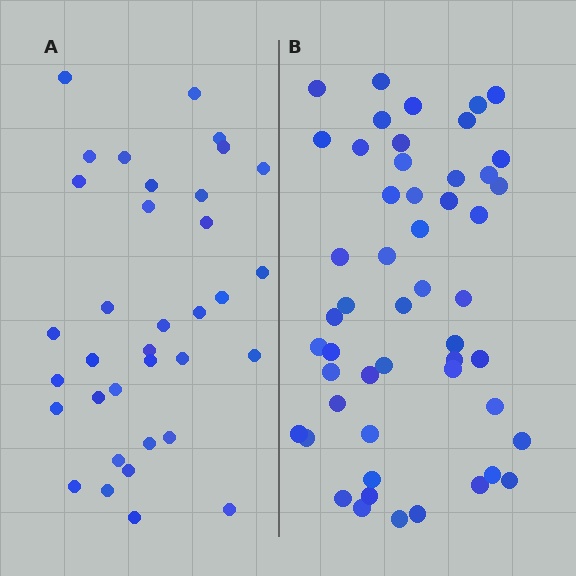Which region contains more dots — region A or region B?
Region B (the right region) has more dots.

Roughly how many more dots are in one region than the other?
Region B has approximately 15 more dots than region A.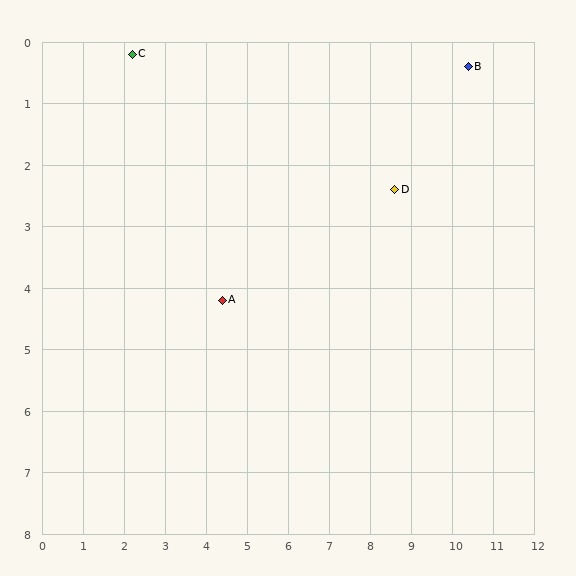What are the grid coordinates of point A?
Point A is at approximately (4.4, 4.2).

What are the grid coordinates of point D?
Point D is at approximately (8.6, 2.4).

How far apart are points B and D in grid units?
Points B and D are about 2.7 grid units apart.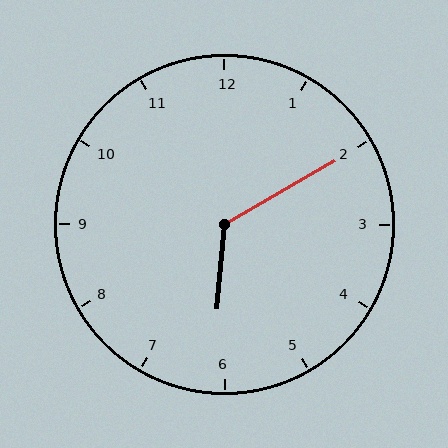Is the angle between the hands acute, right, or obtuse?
It is obtuse.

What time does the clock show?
6:10.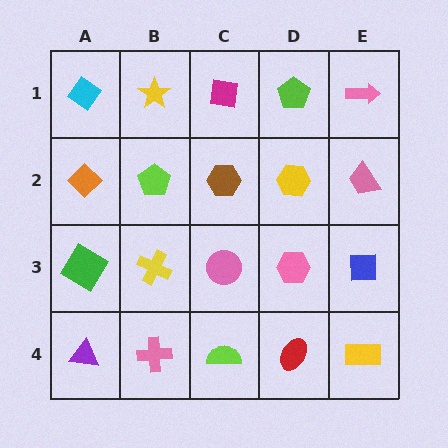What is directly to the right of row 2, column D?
A pink trapezoid.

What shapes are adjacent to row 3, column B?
A lime pentagon (row 2, column B), a pink cross (row 4, column B), a green diamond (row 3, column A), a pink circle (row 3, column C).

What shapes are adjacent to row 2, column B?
A yellow star (row 1, column B), a yellow cross (row 3, column B), an orange diamond (row 2, column A), a brown hexagon (row 2, column C).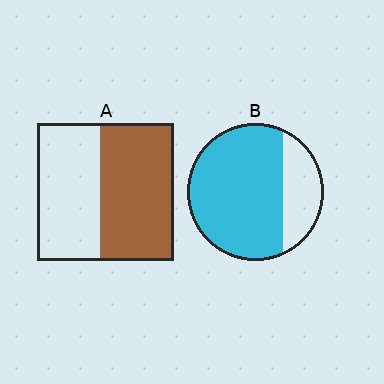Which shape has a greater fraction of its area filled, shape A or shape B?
Shape B.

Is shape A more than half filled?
Yes.